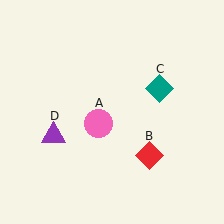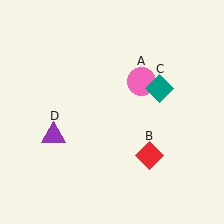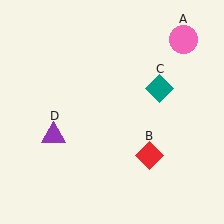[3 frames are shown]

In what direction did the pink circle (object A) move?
The pink circle (object A) moved up and to the right.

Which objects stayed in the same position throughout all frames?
Red diamond (object B) and teal diamond (object C) and purple triangle (object D) remained stationary.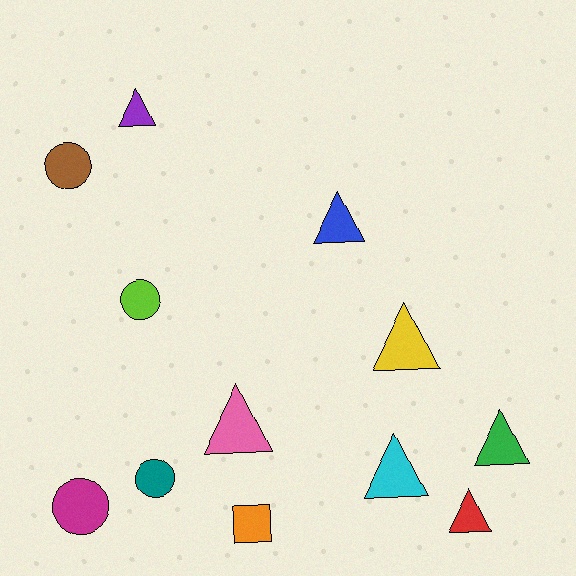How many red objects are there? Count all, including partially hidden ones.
There is 1 red object.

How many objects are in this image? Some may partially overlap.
There are 12 objects.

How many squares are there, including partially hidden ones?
There is 1 square.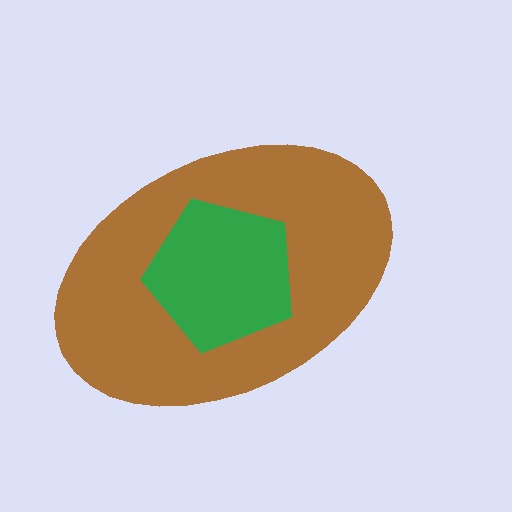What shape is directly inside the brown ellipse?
The green pentagon.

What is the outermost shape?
The brown ellipse.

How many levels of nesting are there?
2.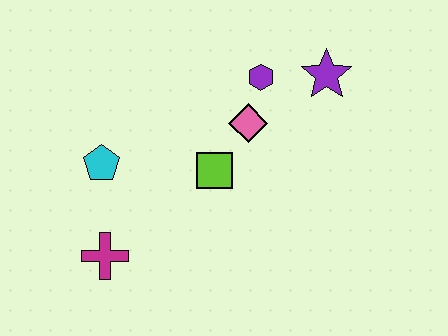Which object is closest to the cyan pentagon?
The magenta cross is closest to the cyan pentagon.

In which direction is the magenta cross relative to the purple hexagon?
The magenta cross is below the purple hexagon.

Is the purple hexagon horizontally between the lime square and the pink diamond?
No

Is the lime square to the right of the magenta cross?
Yes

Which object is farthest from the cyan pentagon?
The purple star is farthest from the cyan pentagon.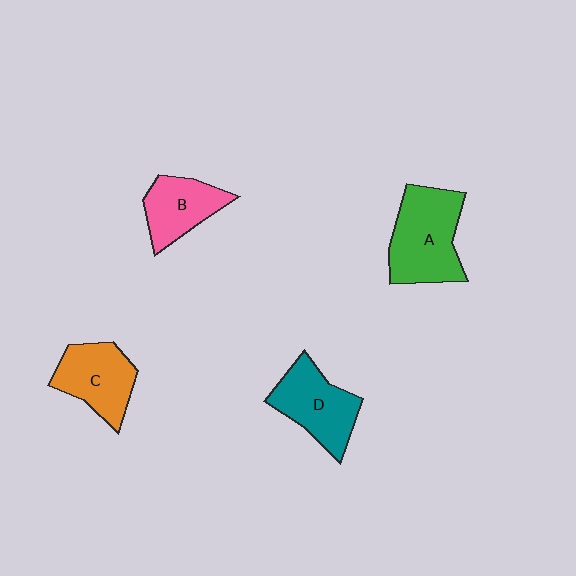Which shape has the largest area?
Shape A (green).